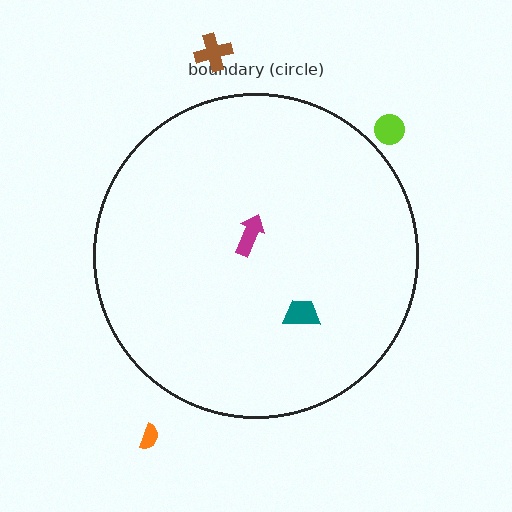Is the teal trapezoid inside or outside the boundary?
Inside.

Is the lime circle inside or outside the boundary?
Outside.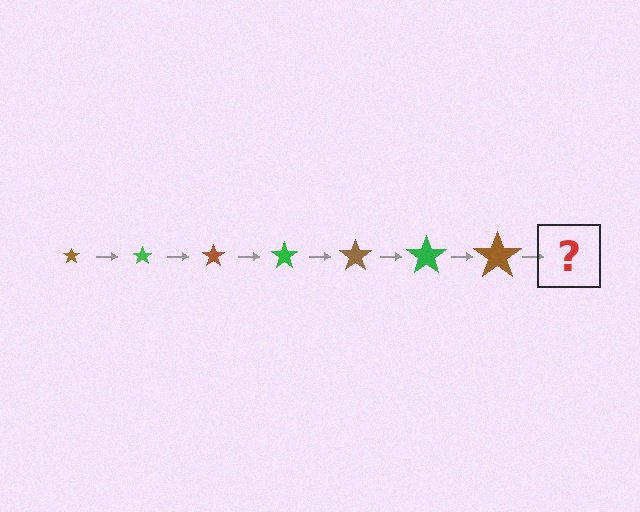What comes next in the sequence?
The next element should be a green star, larger than the previous one.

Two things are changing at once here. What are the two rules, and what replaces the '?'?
The two rules are that the star grows larger each step and the color cycles through brown and green. The '?' should be a green star, larger than the previous one.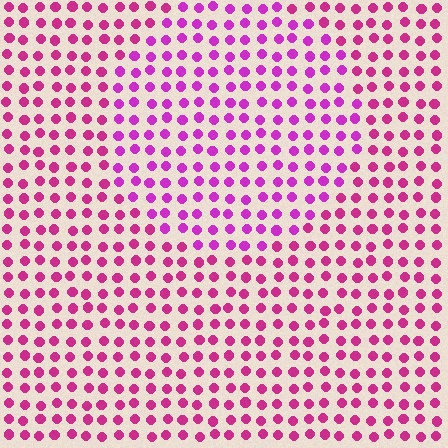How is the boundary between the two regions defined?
The boundary is defined purely by a slight shift in hue (about 23 degrees). Spacing, size, and orientation are identical on both sides.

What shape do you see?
I see a circle.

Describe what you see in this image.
The image is filled with small magenta elements in a uniform arrangement. A circle-shaped region is visible where the elements are tinted to a slightly different hue, forming a subtle color boundary.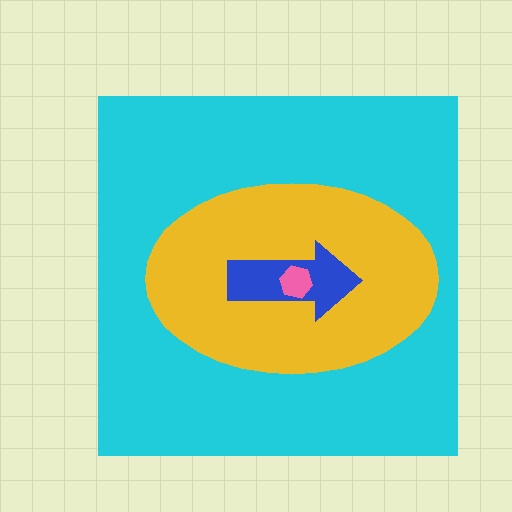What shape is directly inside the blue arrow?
The pink hexagon.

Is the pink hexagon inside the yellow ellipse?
Yes.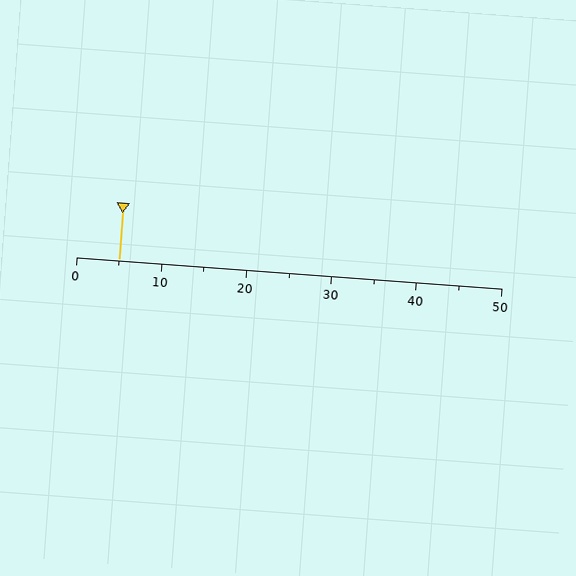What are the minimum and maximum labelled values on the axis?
The axis runs from 0 to 50.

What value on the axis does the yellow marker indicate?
The marker indicates approximately 5.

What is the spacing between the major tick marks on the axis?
The major ticks are spaced 10 apart.